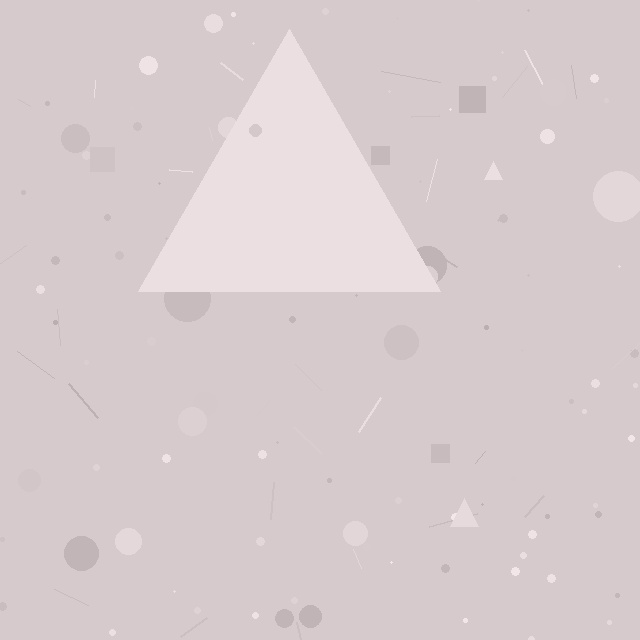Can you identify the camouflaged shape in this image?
The camouflaged shape is a triangle.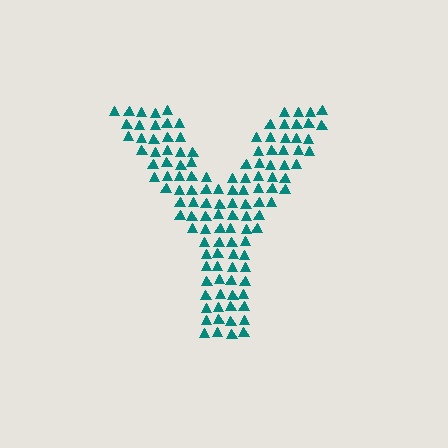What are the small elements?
The small elements are triangles.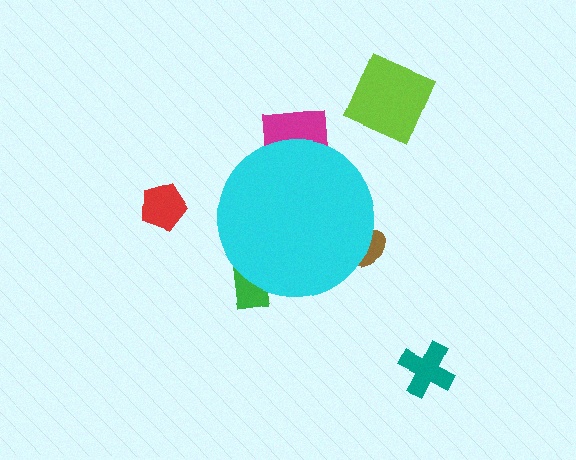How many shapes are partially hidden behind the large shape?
3 shapes are partially hidden.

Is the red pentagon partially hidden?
No, the red pentagon is fully visible.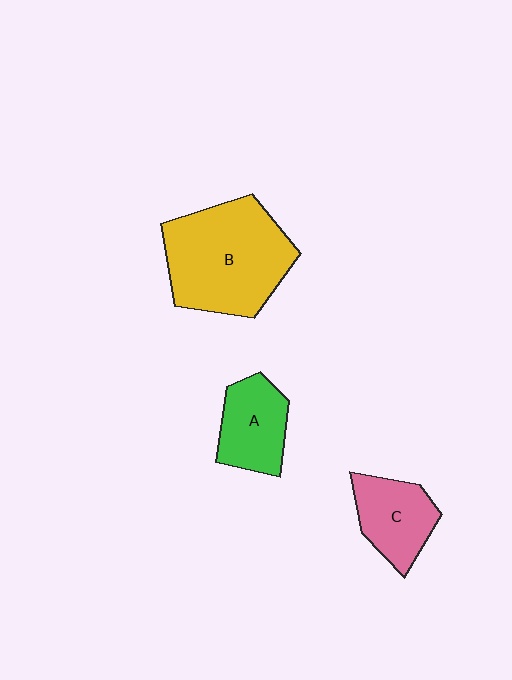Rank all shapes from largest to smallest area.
From largest to smallest: B (yellow), C (pink), A (green).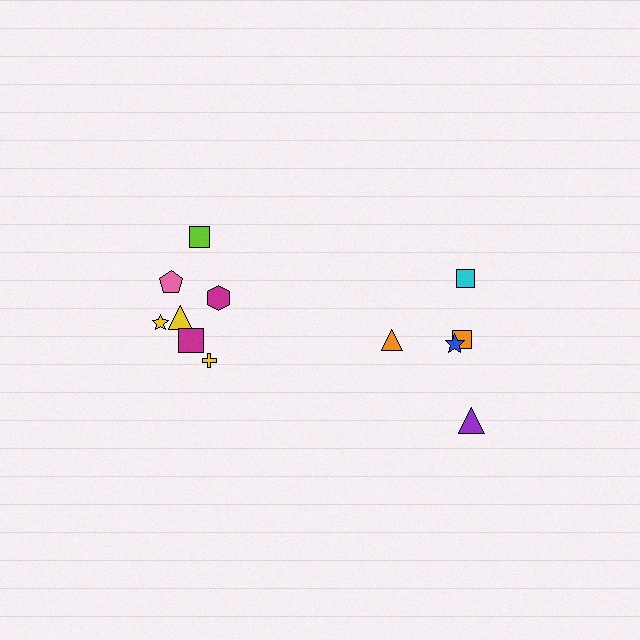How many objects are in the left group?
There are 7 objects.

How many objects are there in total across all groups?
There are 12 objects.